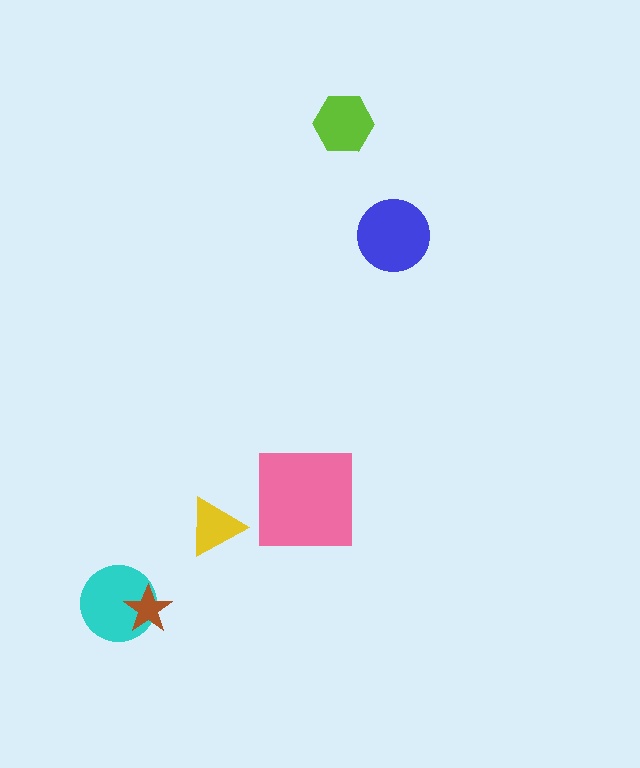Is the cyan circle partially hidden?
Yes, it is partially covered by another shape.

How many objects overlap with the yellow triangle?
0 objects overlap with the yellow triangle.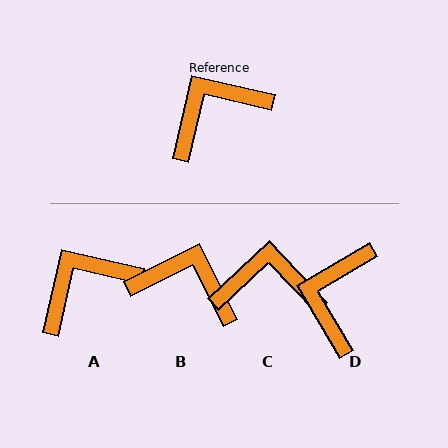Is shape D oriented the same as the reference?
No, it is off by about 43 degrees.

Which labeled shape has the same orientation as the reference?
A.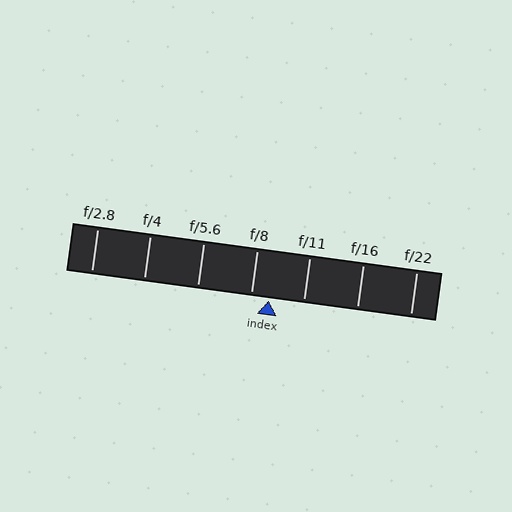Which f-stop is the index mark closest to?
The index mark is closest to f/8.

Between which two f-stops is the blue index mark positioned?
The index mark is between f/8 and f/11.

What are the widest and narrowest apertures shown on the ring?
The widest aperture shown is f/2.8 and the narrowest is f/22.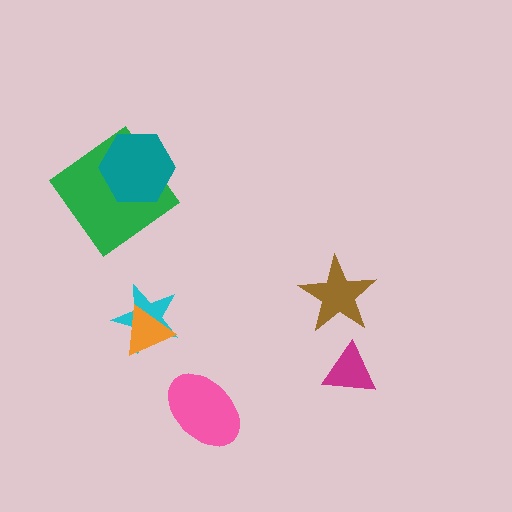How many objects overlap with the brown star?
0 objects overlap with the brown star.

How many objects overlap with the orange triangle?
1 object overlaps with the orange triangle.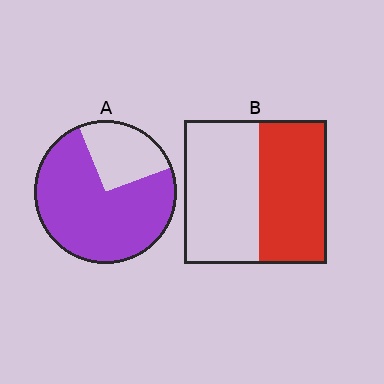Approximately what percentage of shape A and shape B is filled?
A is approximately 75% and B is approximately 50%.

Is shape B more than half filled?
Roughly half.